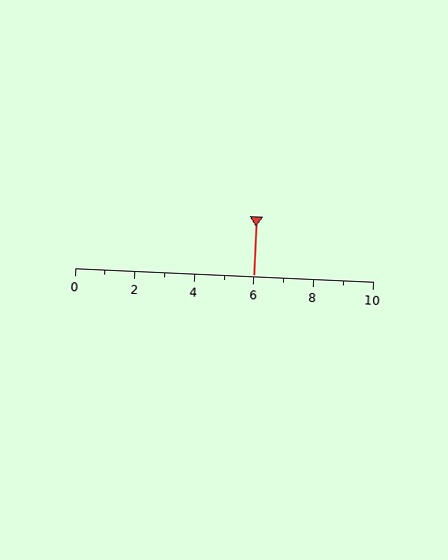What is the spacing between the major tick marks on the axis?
The major ticks are spaced 2 apart.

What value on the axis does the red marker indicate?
The marker indicates approximately 6.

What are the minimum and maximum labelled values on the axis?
The axis runs from 0 to 10.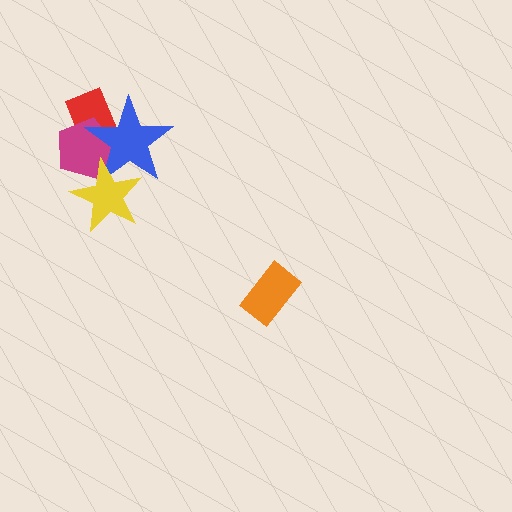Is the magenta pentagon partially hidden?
Yes, it is partially covered by another shape.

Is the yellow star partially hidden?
No, no other shape covers it.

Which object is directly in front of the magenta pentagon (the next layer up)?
The blue star is directly in front of the magenta pentagon.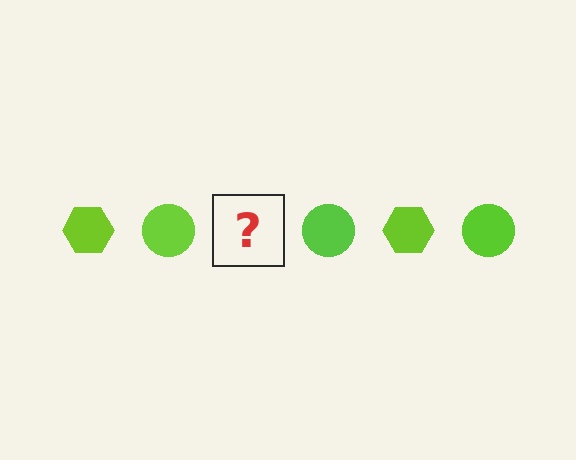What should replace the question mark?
The question mark should be replaced with a lime hexagon.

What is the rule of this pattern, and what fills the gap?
The rule is that the pattern cycles through hexagon, circle shapes in lime. The gap should be filled with a lime hexagon.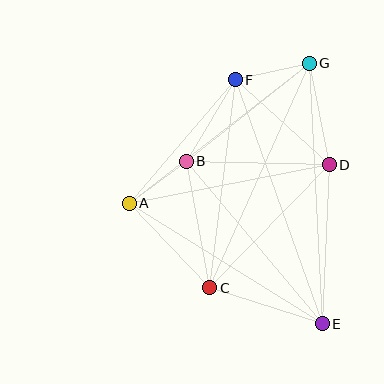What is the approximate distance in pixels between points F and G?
The distance between F and G is approximately 76 pixels.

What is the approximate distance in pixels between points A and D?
The distance between A and D is approximately 204 pixels.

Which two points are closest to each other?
Points A and B are closest to each other.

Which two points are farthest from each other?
Points E and G are farthest from each other.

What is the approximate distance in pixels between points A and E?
The distance between A and E is approximately 228 pixels.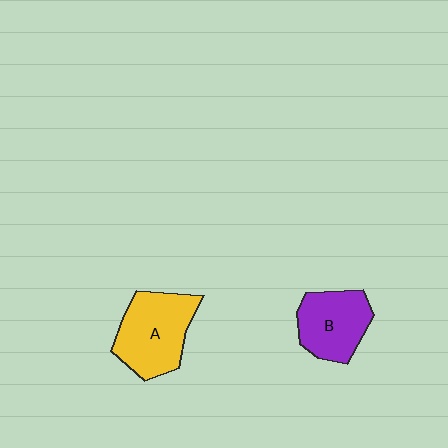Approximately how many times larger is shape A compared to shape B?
Approximately 1.3 times.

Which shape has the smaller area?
Shape B (purple).